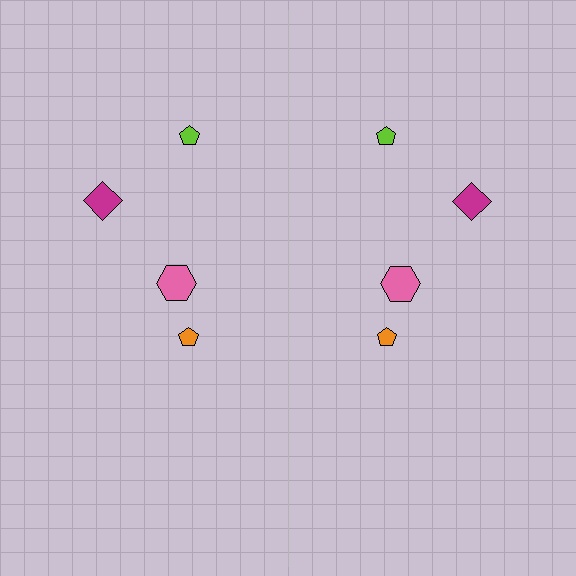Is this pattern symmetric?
Yes, this pattern has bilateral (reflection) symmetry.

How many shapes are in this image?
There are 8 shapes in this image.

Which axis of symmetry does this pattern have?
The pattern has a vertical axis of symmetry running through the center of the image.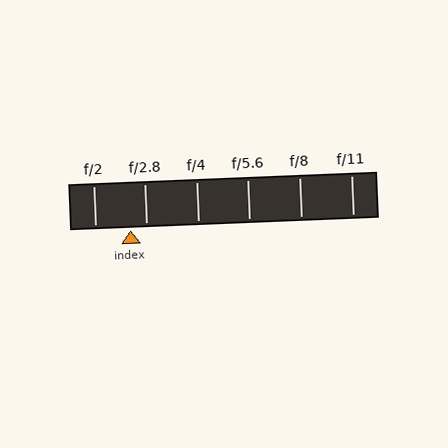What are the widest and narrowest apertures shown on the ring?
The widest aperture shown is f/2 and the narrowest is f/11.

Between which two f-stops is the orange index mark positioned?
The index mark is between f/2 and f/2.8.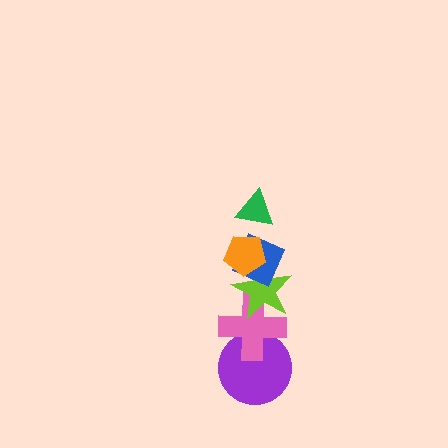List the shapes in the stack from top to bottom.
From top to bottom: the green triangle, the orange pentagon, the blue diamond, the lime star, the pink cross, the purple circle.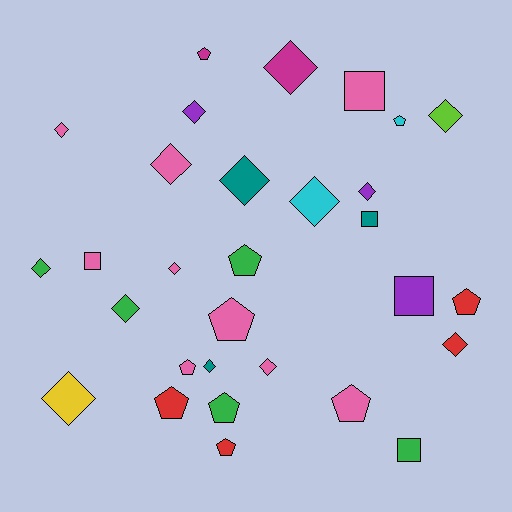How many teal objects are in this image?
There are 3 teal objects.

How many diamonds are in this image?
There are 15 diamonds.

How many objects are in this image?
There are 30 objects.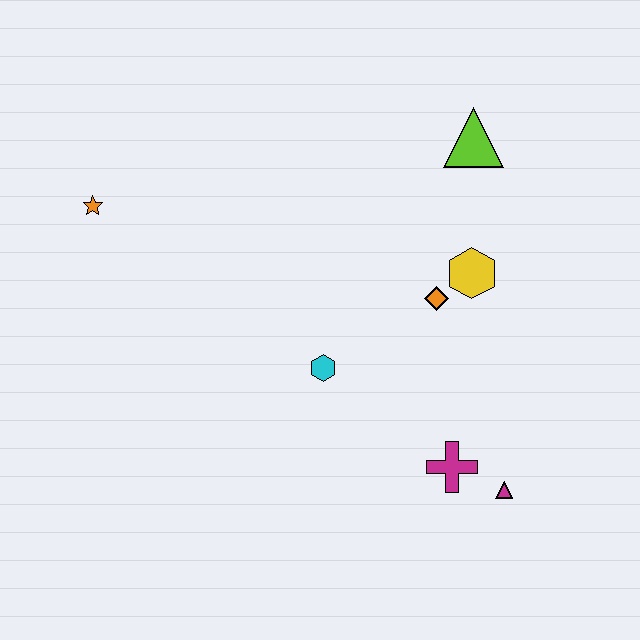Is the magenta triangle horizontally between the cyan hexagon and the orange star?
No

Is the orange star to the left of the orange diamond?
Yes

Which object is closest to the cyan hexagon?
The orange diamond is closest to the cyan hexagon.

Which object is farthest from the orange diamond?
The orange star is farthest from the orange diamond.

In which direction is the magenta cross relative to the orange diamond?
The magenta cross is below the orange diamond.